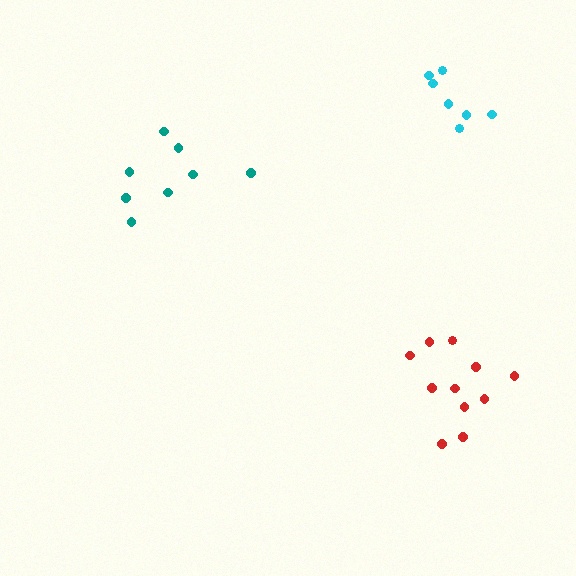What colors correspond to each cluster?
The clusters are colored: red, teal, cyan.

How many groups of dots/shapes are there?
There are 3 groups.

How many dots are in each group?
Group 1: 11 dots, Group 2: 8 dots, Group 3: 7 dots (26 total).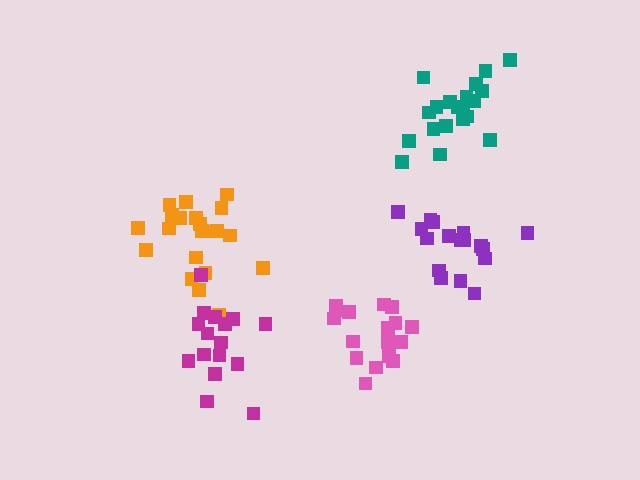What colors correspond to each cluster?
The clusters are colored: pink, teal, orange, purple, magenta.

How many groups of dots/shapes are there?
There are 5 groups.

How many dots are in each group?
Group 1: 17 dots, Group 2: 20 dots, Group 3: 21 dots, Group 4: 17 dots, Group 5: 16 dots (91 total).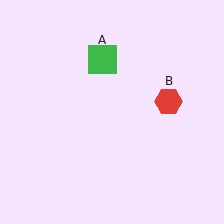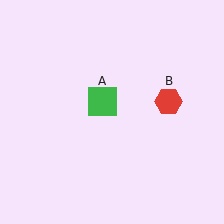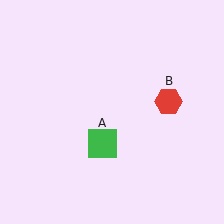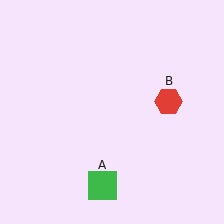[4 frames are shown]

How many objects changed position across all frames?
1 object changed position: green square (object A).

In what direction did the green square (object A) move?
The green square (object A) moved down.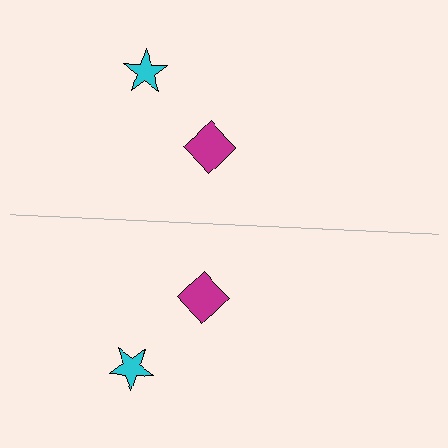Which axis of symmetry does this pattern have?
The pattern has a horizontal axis of symmetry running through the center of the image.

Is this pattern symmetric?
Yes, this pattern has bilateral (reflection) symmetry.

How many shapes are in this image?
There are 4 shapes in this image.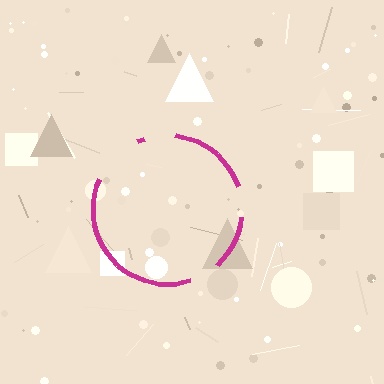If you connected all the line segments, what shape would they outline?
They would outline a circle.